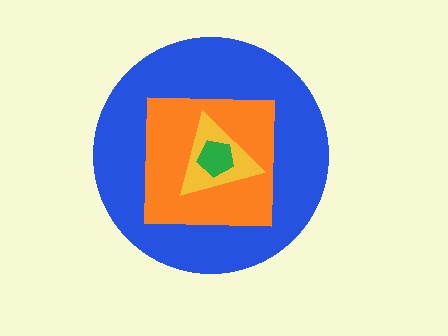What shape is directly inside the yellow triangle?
The green pentagon.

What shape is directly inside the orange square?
The yellow triangle.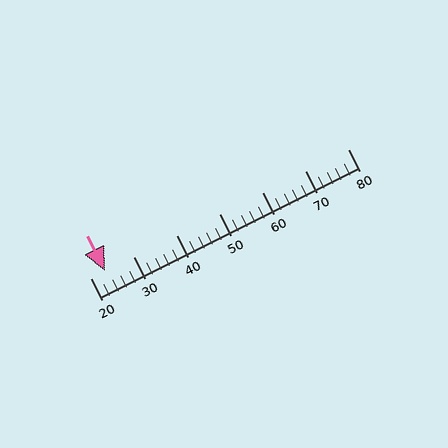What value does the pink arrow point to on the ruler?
The pink arrow points to approximately 23.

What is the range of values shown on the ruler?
The ruler shows values from 20 to 80.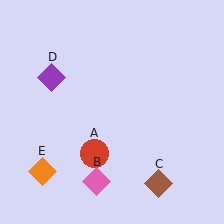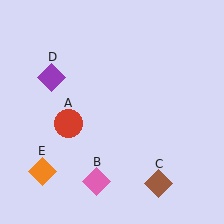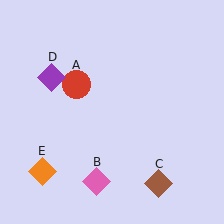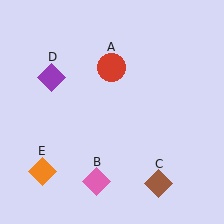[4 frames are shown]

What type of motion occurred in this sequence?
The red circle (object A) rotated clockwise around the center of the scene.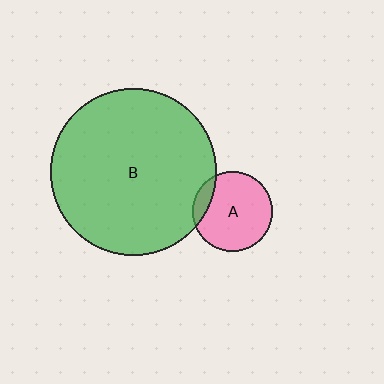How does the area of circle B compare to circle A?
Approximately 4.4 times.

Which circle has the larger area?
Circle B (green).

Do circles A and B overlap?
Yes.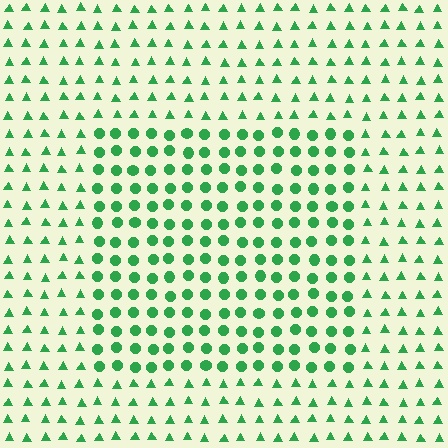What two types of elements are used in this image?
The image uses circles inside the rectangle region and triangles outside it.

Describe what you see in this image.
The image is filled with small green elements arranged in a uniform grid. A rectangle-shaped region contains circles, while the surrounding area contains triangles. The boundary is defined purely by the change in element shape.